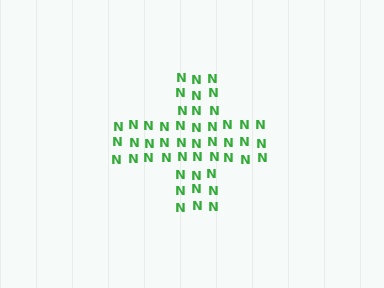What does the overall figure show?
The overall figure shows a cross.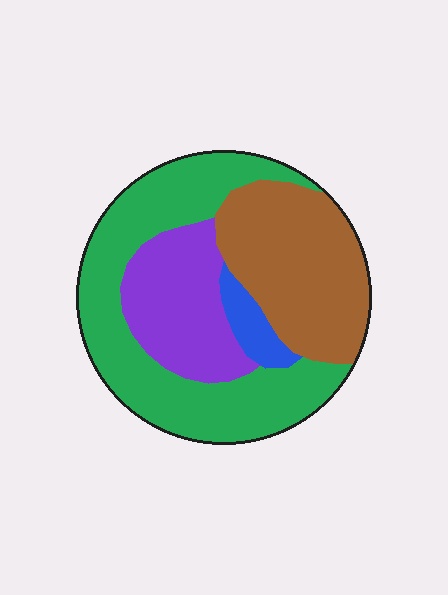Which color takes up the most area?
Green, at roughly 45%.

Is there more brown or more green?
Green.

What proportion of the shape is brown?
Brown covers roughly 30% of the shape.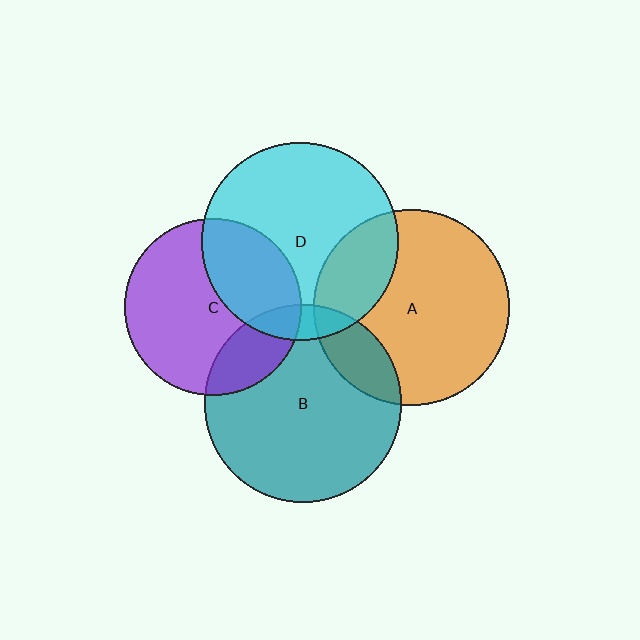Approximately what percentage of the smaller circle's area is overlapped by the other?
Approximately 15%.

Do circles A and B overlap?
Yes.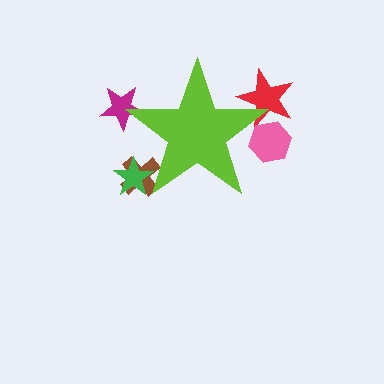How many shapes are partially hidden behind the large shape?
5 shapes are partially hidden.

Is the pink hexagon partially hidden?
Yes, the pink hexagon is partially hidden behind the lime star.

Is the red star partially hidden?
Yes, the red star is partially hidden behind the lime star.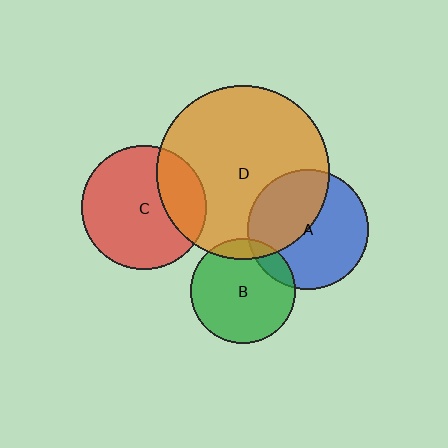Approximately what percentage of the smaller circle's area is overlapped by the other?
Approximately 10%.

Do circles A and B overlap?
Yes.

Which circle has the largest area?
Circle D (orange).